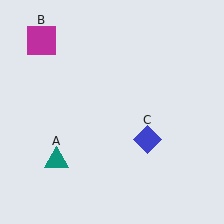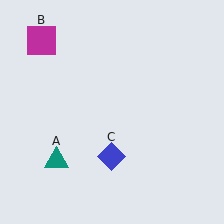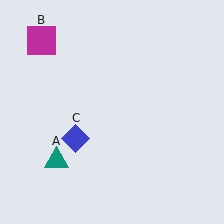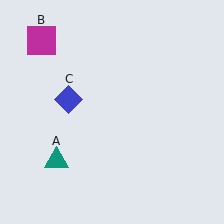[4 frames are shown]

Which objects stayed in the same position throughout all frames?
Teal triangle (object A) and magenta square (object B) remained stationary.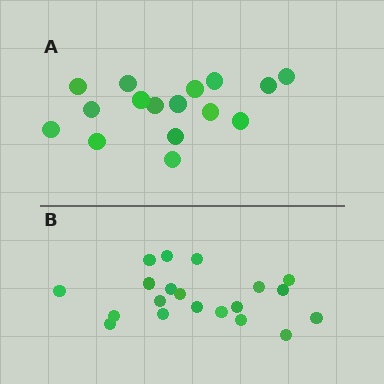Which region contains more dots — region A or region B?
Region B (the bottom region) has more dots.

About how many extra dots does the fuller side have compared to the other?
Region B has about 4 more dots than region A.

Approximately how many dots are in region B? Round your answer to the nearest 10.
About 20 dots.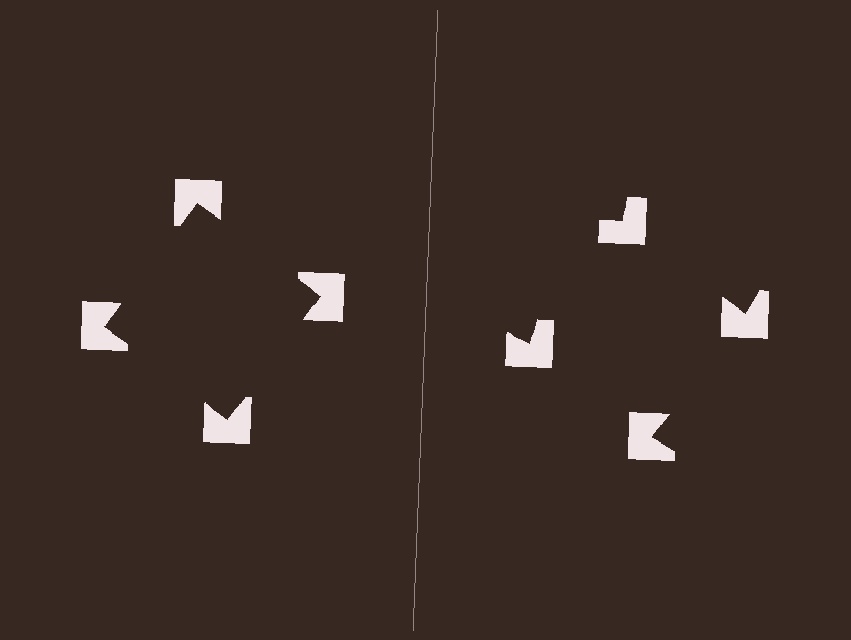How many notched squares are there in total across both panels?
8 — 4 on each side.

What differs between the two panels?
The notched squares are positioned identically on both sides; only the wedge orientations differ. On the left they align to a square; on the right they are misaligned.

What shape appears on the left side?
An illusory square.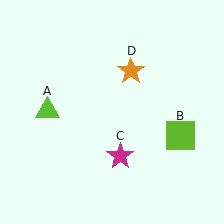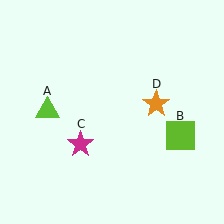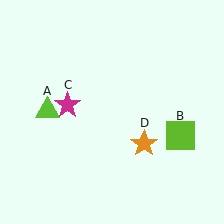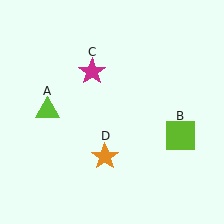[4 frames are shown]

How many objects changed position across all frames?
2 objects changed position: magenta star (object C), orange star (object D).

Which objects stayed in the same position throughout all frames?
Lime triangle (object A) and lime square (object B) remained stationary.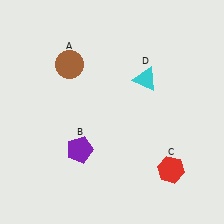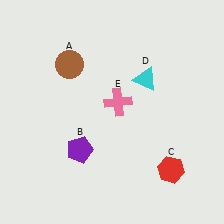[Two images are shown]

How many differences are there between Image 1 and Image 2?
There is 1 difference between the two images.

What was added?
A pink cross (E) was added in Image 2.